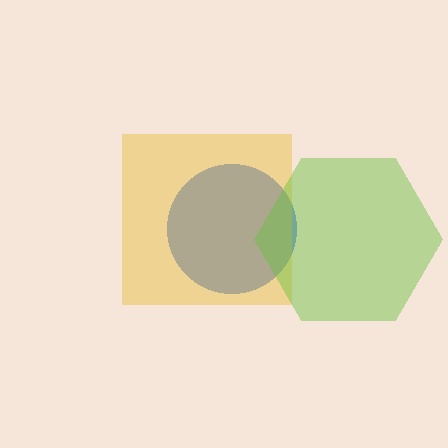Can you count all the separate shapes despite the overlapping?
Yes, there are 3 separate shapes.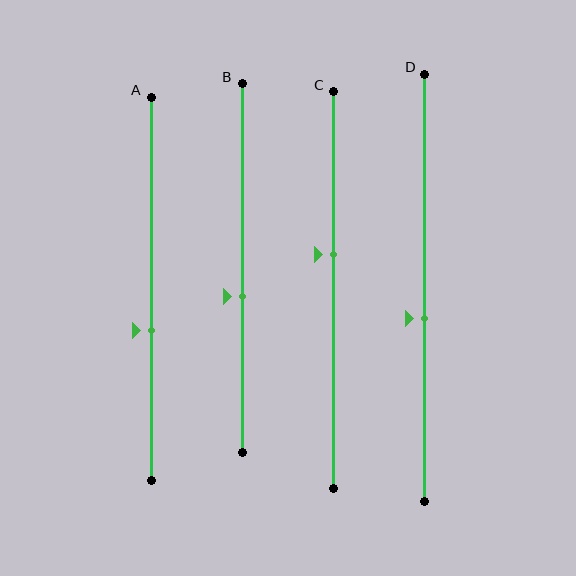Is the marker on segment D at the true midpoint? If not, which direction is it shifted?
No, the marker on segment D is shifted downward by about 7% of the segment length.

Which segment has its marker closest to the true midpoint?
Segment D has its marker closest to the true midpoint.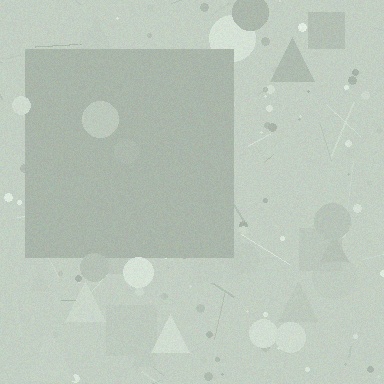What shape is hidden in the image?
A square is hidden in the image.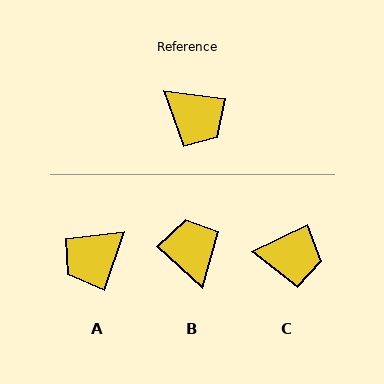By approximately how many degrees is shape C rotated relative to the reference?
Approximately 33 degrees counter-clockwise.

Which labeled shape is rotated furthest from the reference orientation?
B, about 145 degrees away.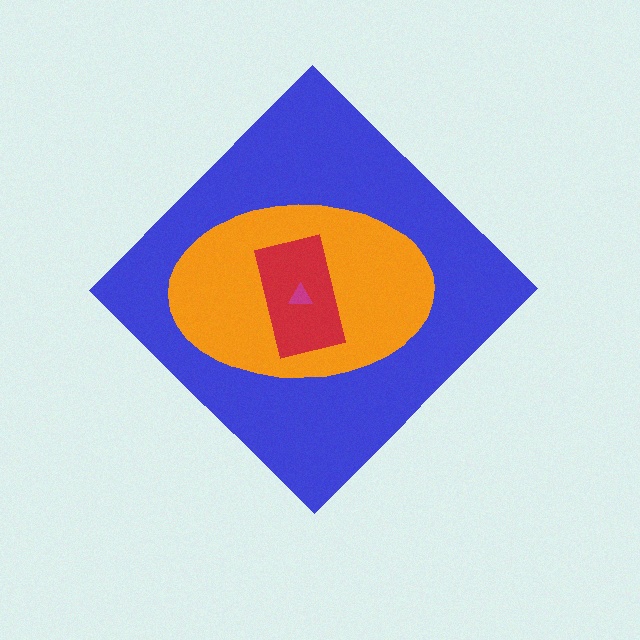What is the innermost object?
The magenta triangle.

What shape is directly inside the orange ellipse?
The red rectangle.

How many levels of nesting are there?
4.